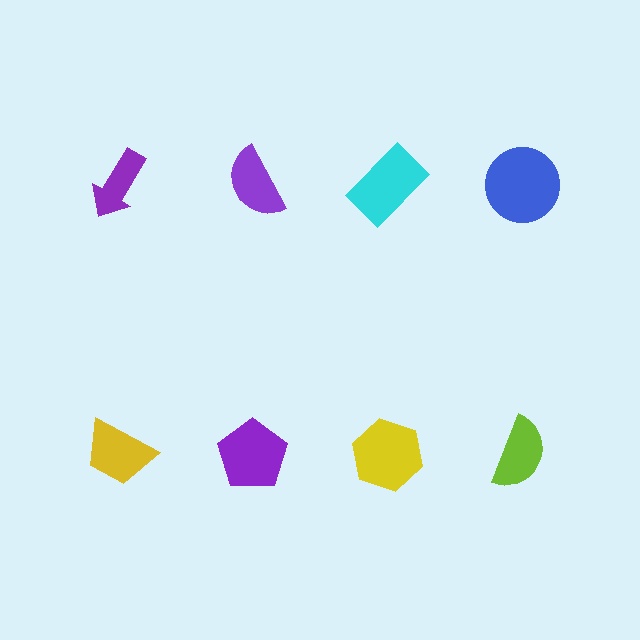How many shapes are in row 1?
4 shapes.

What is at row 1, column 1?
A purple arrow.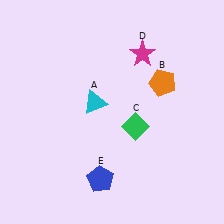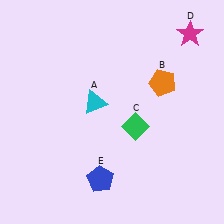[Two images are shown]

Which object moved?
The magenta star (D) moved right.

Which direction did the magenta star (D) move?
The magenta star (D) moved right.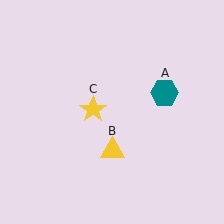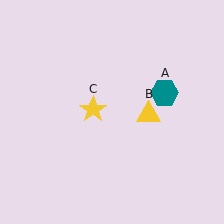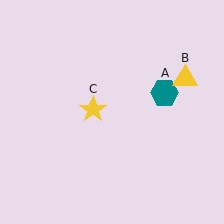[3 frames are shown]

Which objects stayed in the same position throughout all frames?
Teal hexagon (object A) and yellow star (object C) remained stationary.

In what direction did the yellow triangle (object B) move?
The yellow triangle (object B) moved up and to the right.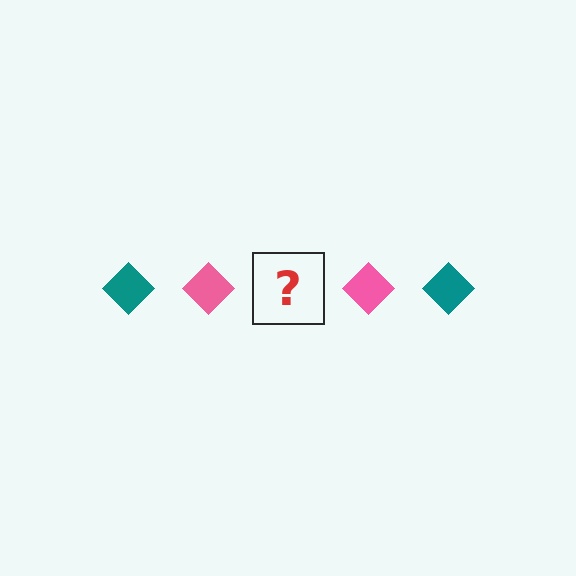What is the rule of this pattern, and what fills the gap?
The rule is that the pattern cycles through teal, pink diamonds. The gap should be filled with a teal diamond.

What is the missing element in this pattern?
The missing element is a teal diamond.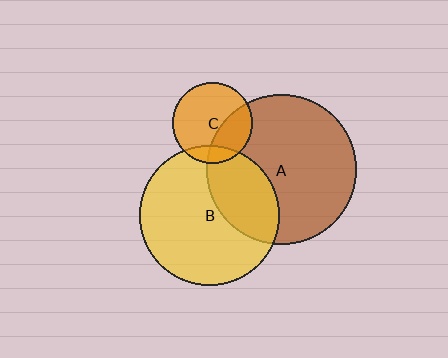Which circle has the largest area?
Circle A (brown).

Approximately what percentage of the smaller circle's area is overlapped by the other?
Approximately 30%.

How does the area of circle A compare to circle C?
Approximately 3.5 times.